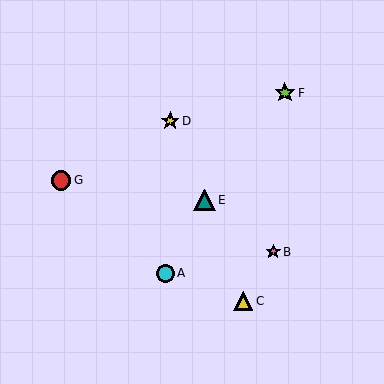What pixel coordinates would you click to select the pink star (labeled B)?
Click at (273, 252) to select the pink star B.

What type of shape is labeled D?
Shape D is a yellow star.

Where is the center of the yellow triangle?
The center of the yellow triangle is at (243, 301).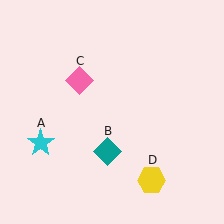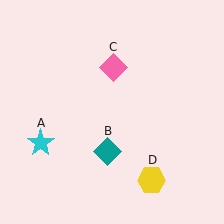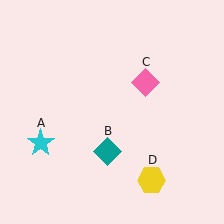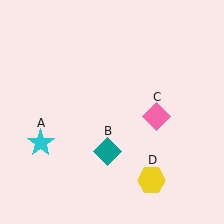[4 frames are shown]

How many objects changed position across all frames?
1 object changed position: pink diamond (object C).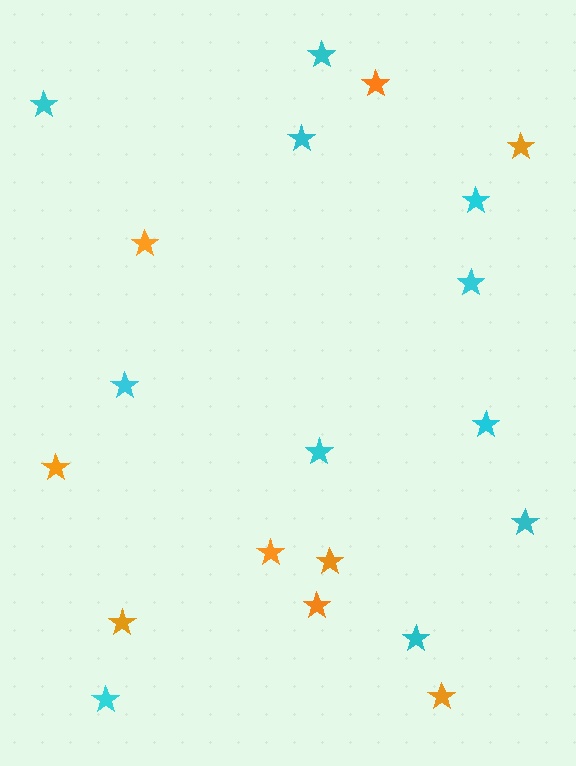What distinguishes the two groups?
There are 2 groups: one group of orange stars (9) and one group of cyan stars (11).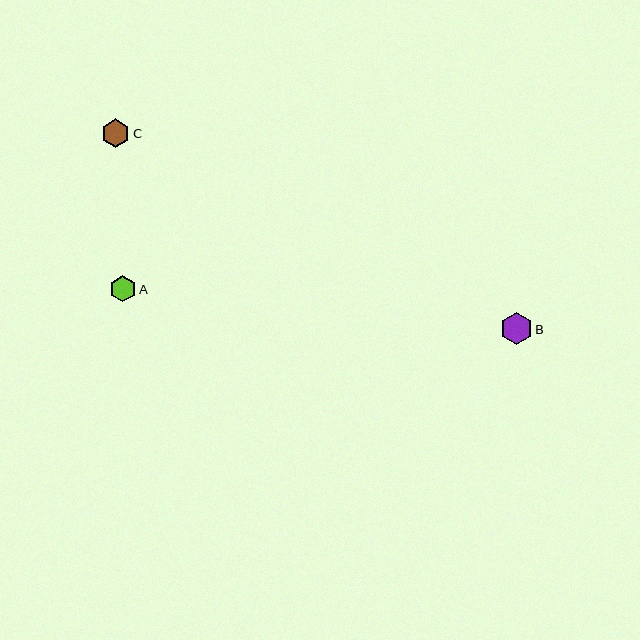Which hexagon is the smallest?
Hexagon A is the smallest with a size of approximately 26 pixels.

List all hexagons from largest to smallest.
From largest to smallest: B, C, A.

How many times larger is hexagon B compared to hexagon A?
Hexagon B is approximately 1.2 times the size of hexagon A.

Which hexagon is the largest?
Hexagon B is the largest with a size of approximately 32 pixels.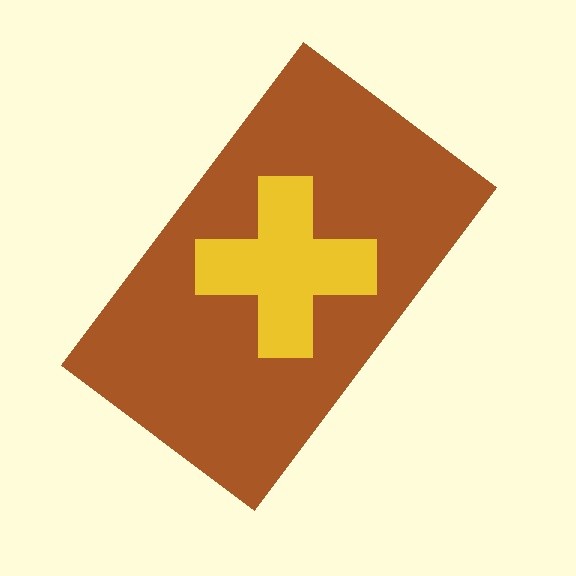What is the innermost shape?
The yellow cross.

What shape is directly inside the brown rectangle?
The yellow cross.